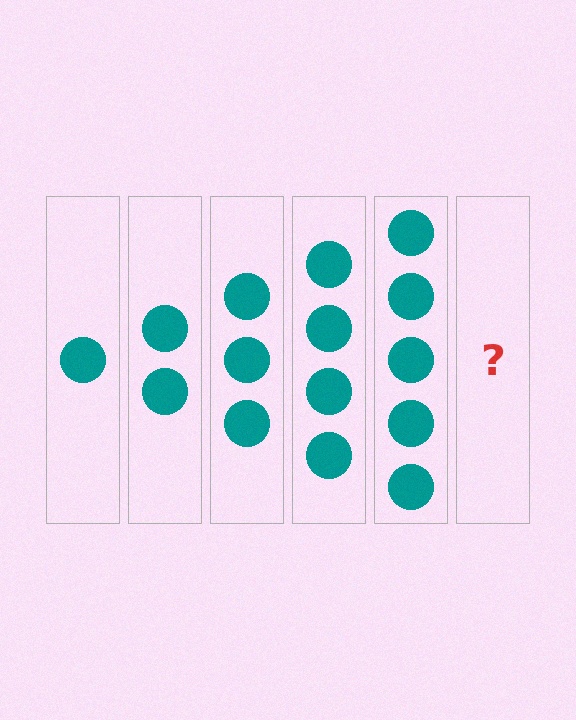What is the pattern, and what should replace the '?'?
The pattern is that each step adds one more circle. The '?' should be 6 circles.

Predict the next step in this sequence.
The next step is 6 circles.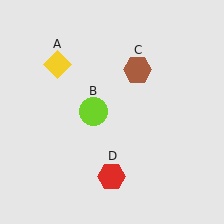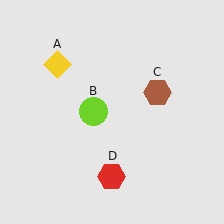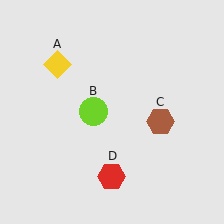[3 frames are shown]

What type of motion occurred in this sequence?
The brown hexagon (object C) rotated clockwise around the center of the scene.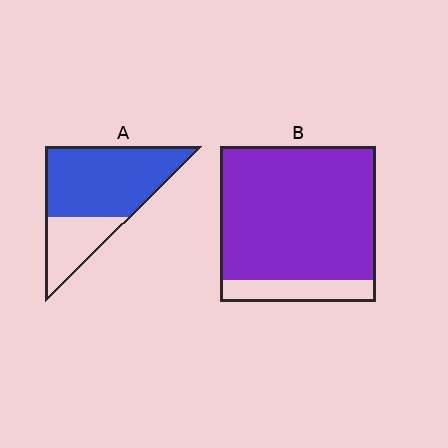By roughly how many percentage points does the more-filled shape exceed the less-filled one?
By roughly 15 percentage points (B over A).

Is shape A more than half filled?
Yes.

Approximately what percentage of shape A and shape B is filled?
A is approximately 70% and B is approximately 85%.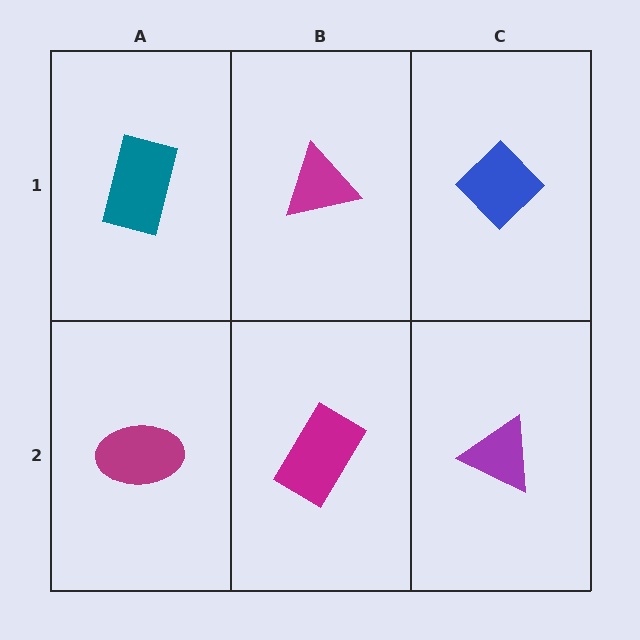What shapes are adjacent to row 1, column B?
A magenta rectangle (row 2, column B), a teal rectangle (row 1, column A), a blue diamond (row 1, column C).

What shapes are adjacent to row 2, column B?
A magenta triangle (row 1, column B), a magenta ellipse (row 2, column A), a purple triangle (row 2, column C).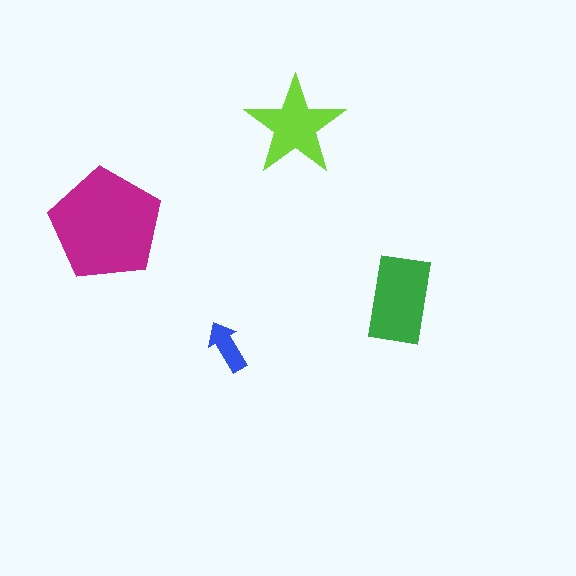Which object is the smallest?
The blue arrow.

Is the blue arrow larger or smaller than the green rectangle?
Smaller.